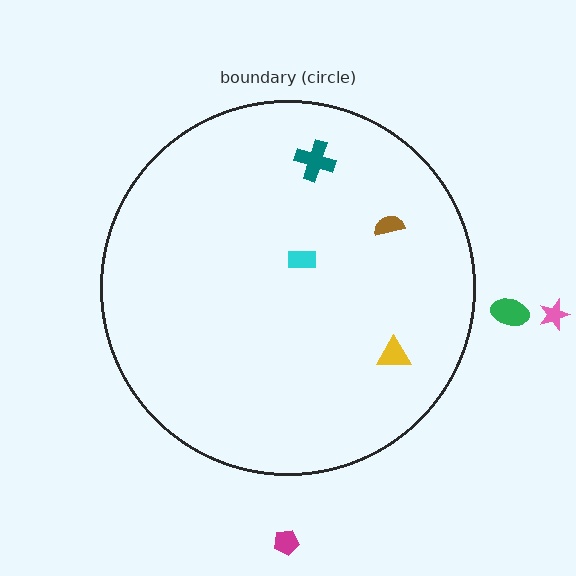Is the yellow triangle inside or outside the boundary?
Inside.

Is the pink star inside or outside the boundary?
Outside.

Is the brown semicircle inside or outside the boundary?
Inside.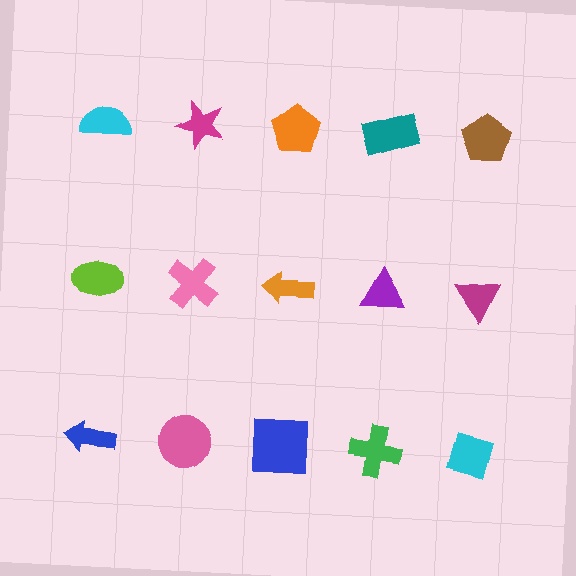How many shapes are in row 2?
5 shapes.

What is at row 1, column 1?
A cyan semicircle.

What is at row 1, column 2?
A magenta star.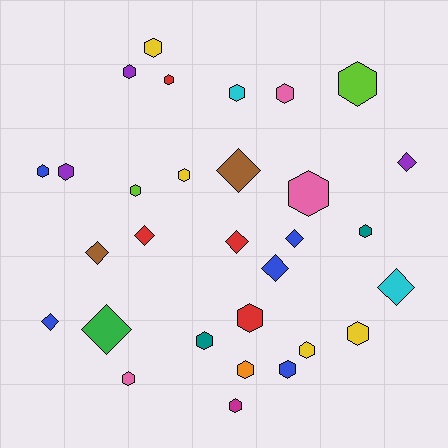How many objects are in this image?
There are 30 objects.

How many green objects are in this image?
There is 1 green object.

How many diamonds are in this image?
There are 10 diamonds.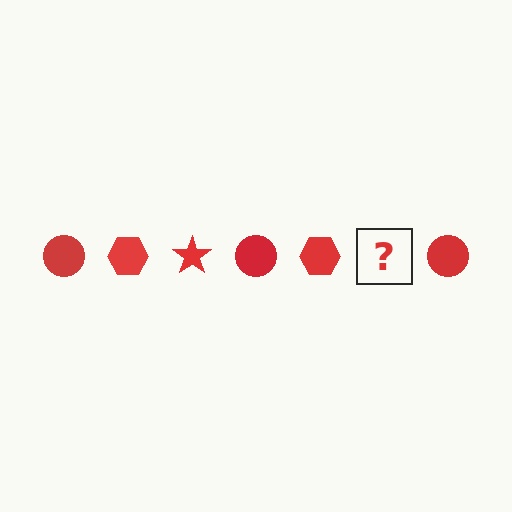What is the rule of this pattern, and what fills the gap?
The rule is that the pattern cycles through circle, hexagon, star shapes in red. The gap should be filled with a red star.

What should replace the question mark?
The question mark should be replaced with a red star.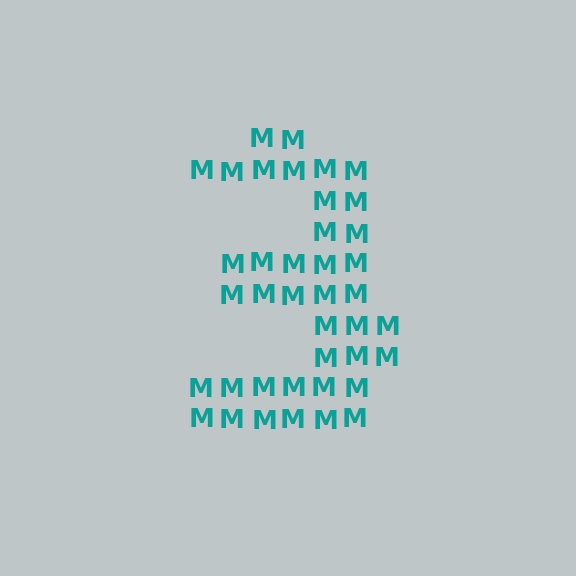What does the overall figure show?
The overall figure shows the digit 3.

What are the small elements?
The small elements are letter M's.